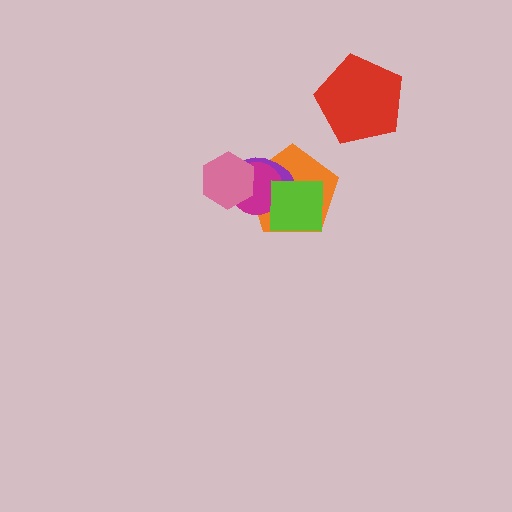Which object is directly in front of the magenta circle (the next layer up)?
The lime square is directly in front of the magenta circle.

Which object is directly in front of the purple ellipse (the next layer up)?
The magenta circle is directly in front of the purple ellipse.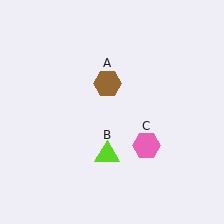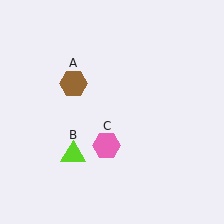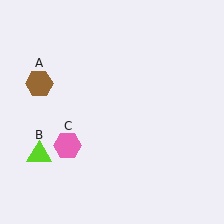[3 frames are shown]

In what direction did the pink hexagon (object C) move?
The pink hexagon (object C) moved left.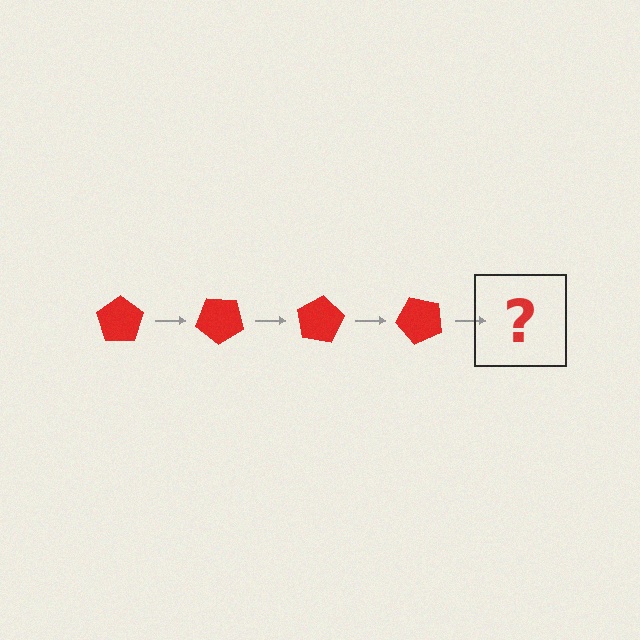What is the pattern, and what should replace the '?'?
The pattern is that the pentagon rotates 40 degrees each step. The '?' should be a red pentagon rotated 160 degrees.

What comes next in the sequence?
The next element should be a red pentagon rotated 160 degrees.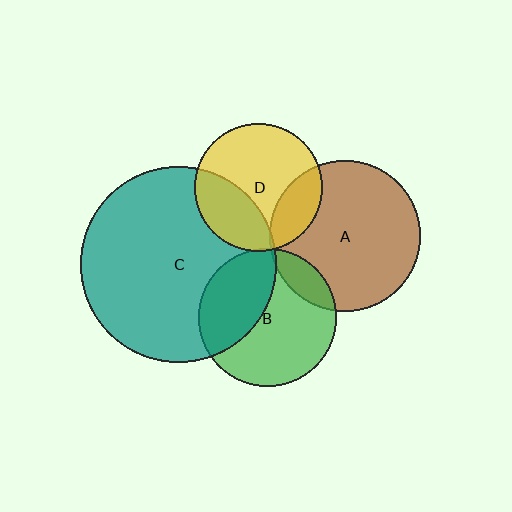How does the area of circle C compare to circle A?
Approximately 1.7 times.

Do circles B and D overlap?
Yes.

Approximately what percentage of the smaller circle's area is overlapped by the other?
Approximately 5%.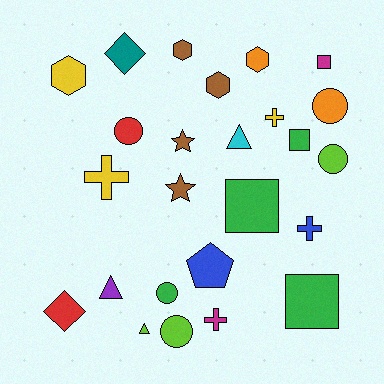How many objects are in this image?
There are 25 objects.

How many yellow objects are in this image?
There are 3 yellow objects.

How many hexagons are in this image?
There are 4 hexagons.